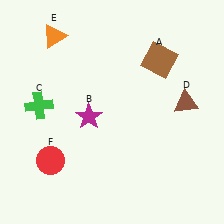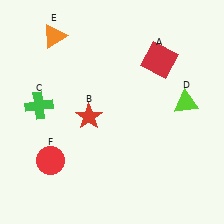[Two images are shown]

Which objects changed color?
A changed from brown to red. B changed from magenta to red. D changed from brown to lime.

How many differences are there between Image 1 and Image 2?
There are 3 differences between the two images.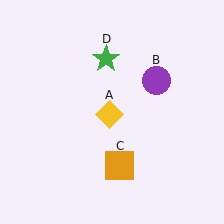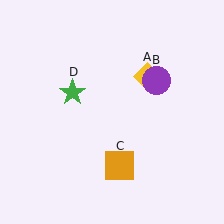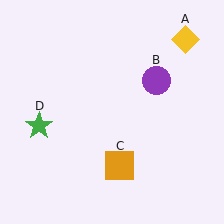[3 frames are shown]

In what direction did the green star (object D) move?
The green star (object D) moved down and to the left.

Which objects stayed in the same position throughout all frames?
Purple circle (object B) and orange square (object C) remained stationary.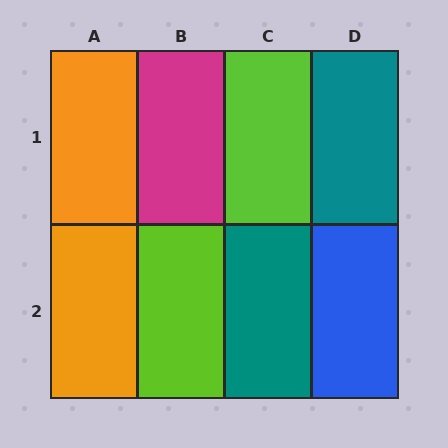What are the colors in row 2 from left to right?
Orange, lime, teal, blue.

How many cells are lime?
2 cells are lime.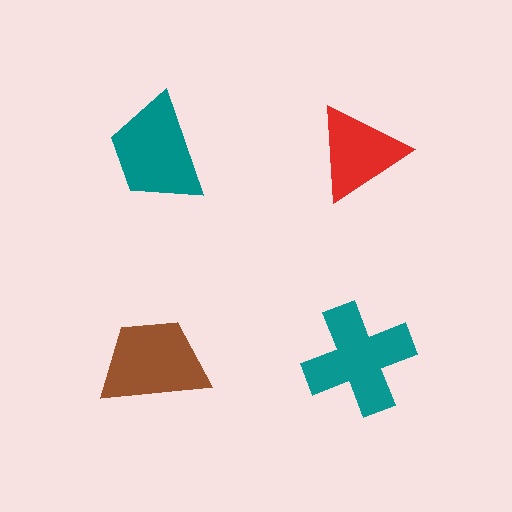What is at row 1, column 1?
A teal trapezoid.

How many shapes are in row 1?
2 shapes.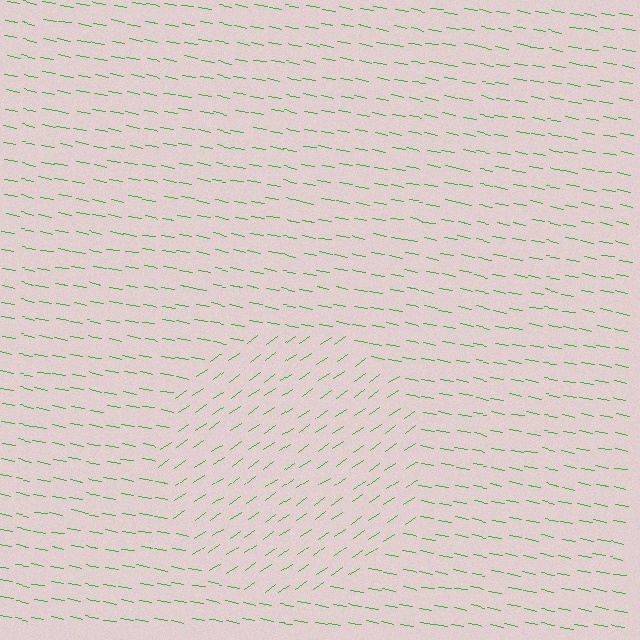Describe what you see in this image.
The image is filled with small green line segments. A circle region in the image has lines oriented differently from the surrounding lines, creating a visible texture boundary.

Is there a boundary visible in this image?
Yes, there is a texture boundary formed by a change in line orientation.